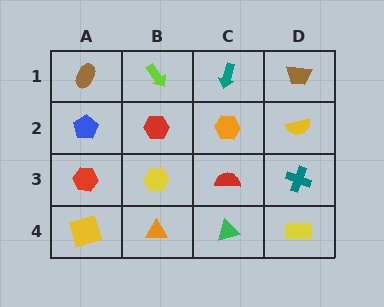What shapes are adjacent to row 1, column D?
A yellow semicircle (row 2, column D), a teal arrow (row 1, column C).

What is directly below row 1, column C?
An orange hexagon.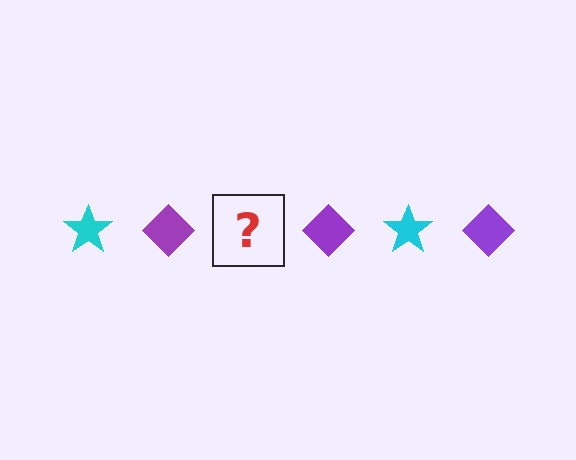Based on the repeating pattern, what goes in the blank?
The blank should be a cyan star.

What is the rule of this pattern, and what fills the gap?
The rule is that the pattern alternates between cyan star and purple diamond. The gap should be filled with a cyan star.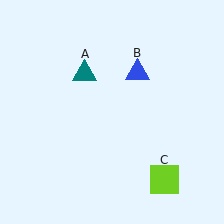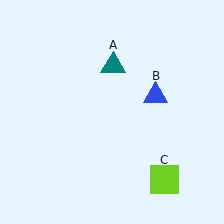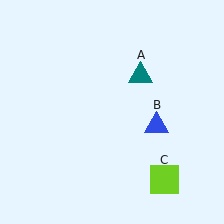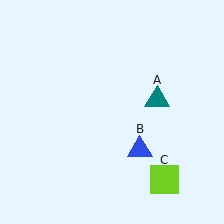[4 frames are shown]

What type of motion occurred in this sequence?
The teal triangle (object A), blue triangle (object B) rotated clockwise around the center of the scene.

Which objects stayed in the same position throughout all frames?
Lime square (object C) remained stationary.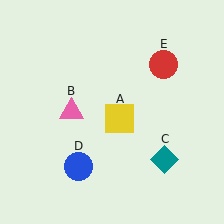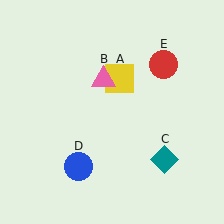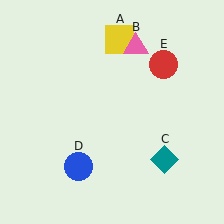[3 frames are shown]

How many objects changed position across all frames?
2 objects changed position: yellow square (object A), pink triangle (object B).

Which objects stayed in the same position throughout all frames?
Teal diamond (object C) and blue circle (object D) and red circle (object E) remained stationary.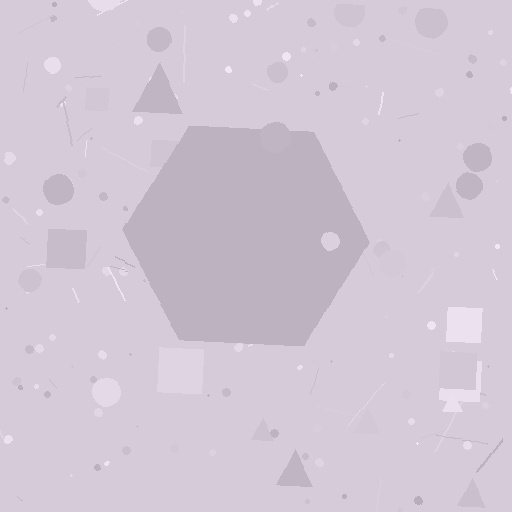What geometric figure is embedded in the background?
A hexagon is embedded in the background.